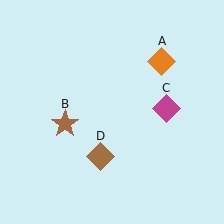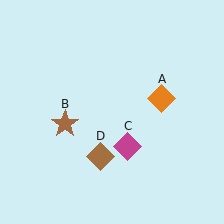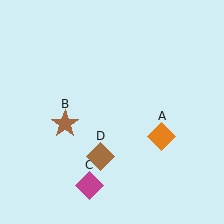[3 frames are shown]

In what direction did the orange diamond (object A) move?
The orange diamond (object A) moved down.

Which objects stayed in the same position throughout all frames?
Brown star (object B) and brown diamond (object D) remained stationary.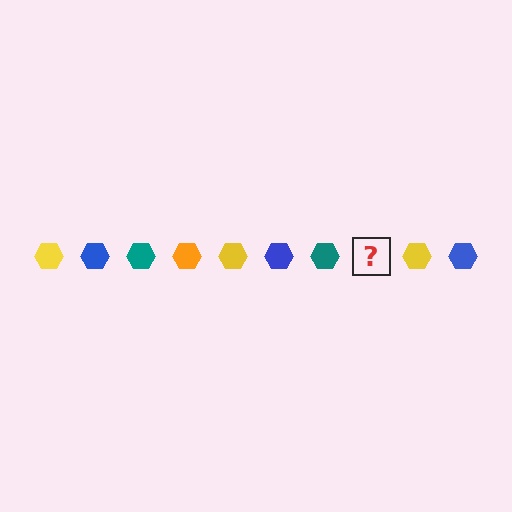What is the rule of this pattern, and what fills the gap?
The rule is that the pattern cycles through yellow, blue, teal, orange hexagons. The gap should be filled with an orange hexagon.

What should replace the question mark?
The question mark should be replaced with an orange hexagon.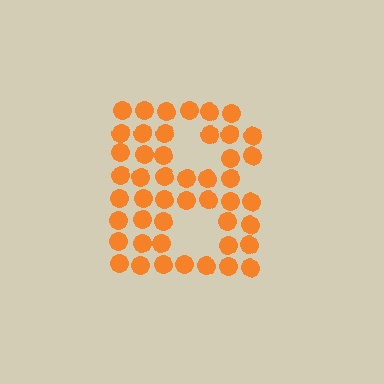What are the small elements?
The small elements are circles.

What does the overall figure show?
The overall figure shows the letter B.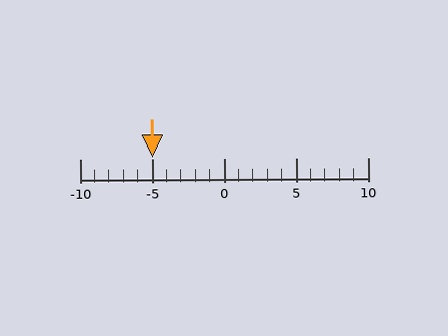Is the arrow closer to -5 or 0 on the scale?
The arrow is closer to -5.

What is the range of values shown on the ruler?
The ruler shows values from -10 to 10.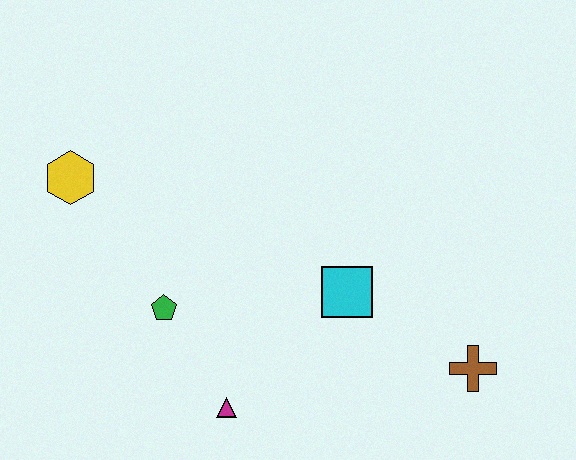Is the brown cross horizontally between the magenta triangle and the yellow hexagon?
No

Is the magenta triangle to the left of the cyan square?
Yes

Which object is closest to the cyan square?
The brown cross is closest to the cyan square.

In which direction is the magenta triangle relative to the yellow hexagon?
The magenta triangle is below the yellow hexagon.